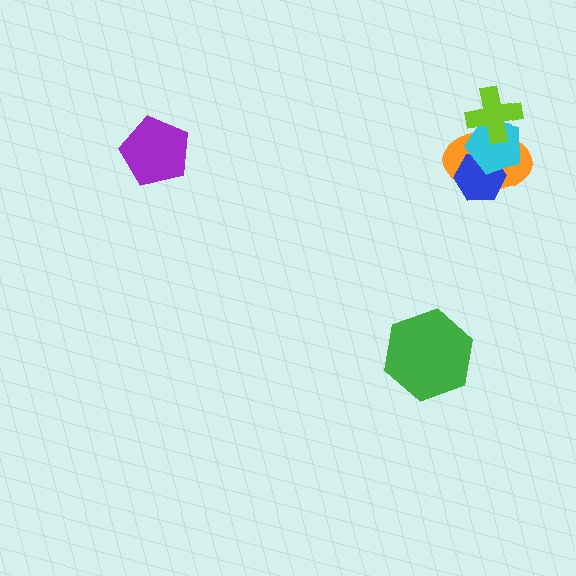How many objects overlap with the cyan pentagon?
3 objects overlap with the cyan pentagon.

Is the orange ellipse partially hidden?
Yes, it is partially covered by another shape.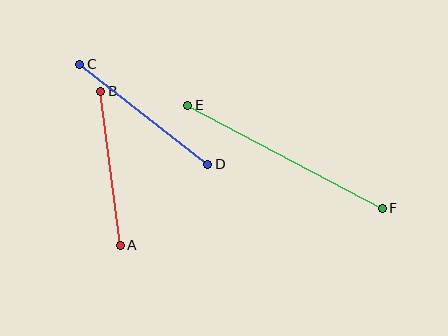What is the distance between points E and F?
The distance is approximately 220 pixels.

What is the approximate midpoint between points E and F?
The midpoint is at approximately (285, 157) pixels.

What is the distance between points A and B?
The distance is approximately 155 pixels.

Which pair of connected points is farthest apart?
Points E and F are farthest apart.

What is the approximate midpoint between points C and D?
The midpoint is at approximately (144, 114) pixels.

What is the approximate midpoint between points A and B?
The midpoint is at approximately (111, 168) pixels.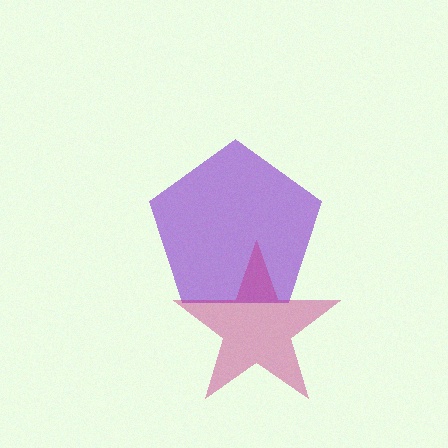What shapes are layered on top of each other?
The layered shapes are: a purple pentagon, a magenta star.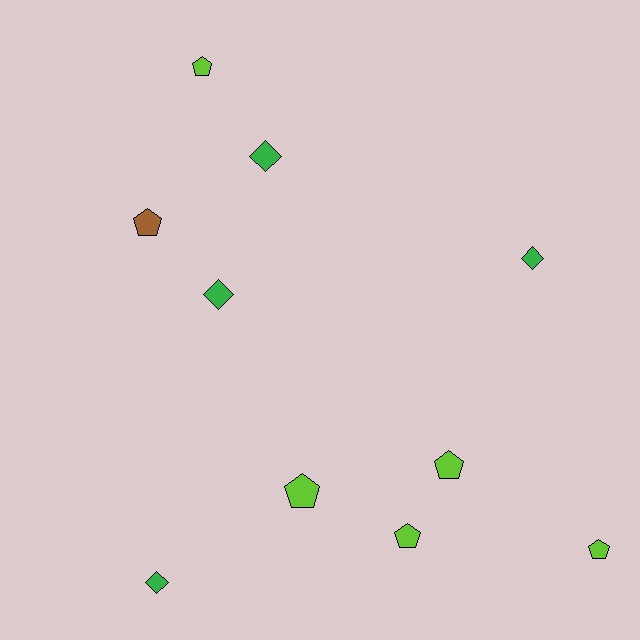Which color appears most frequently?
Lime, with 5 objects.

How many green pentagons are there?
There are no green pentagons.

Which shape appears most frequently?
Pentagon, with 6 objects.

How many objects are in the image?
There are 10 objects.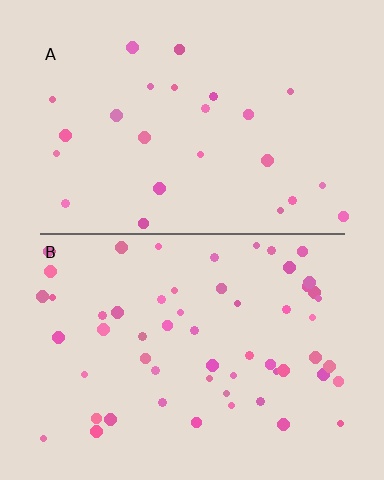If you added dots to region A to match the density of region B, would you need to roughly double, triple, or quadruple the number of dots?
Approximately double.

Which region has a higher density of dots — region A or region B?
B (the bottom).